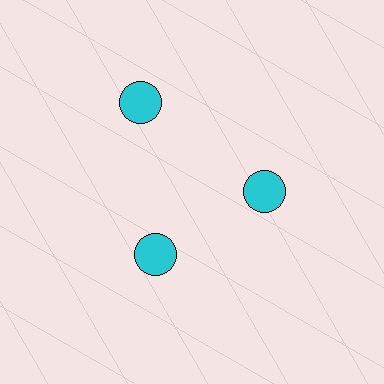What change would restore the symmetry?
The symmetry would be restored by moving it inward, back onto the ring so that all 3 circles sit at equal angles and equal distance from the center.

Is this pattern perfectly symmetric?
No. The 3 cyan circles are arranged in a ring, but one element near the 11 o'clock position is pushed outward from the center, breaking the 3-fold rotational symmetry.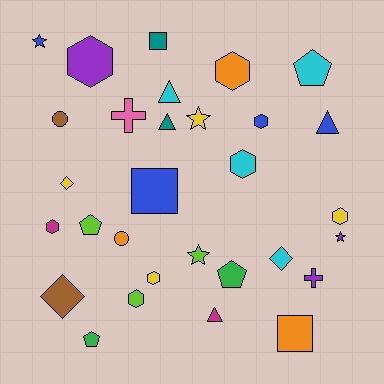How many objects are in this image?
There are 30 objects.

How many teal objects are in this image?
There are 2 teal objects.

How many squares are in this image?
There are 3 squares.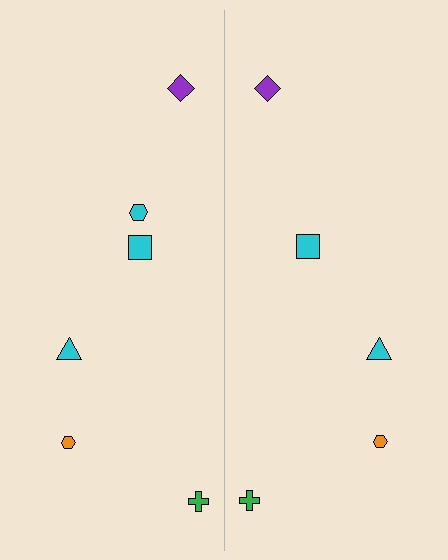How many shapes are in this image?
There are 11 shapes in this image.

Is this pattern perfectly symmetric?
No, the pattern is not perfectly symmetric. A cyan hexagon is missing from the right side.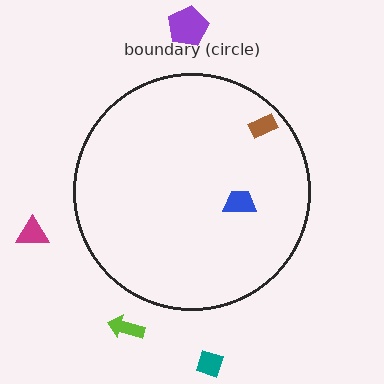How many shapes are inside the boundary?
2 inside, 4 outside.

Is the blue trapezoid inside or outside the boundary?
Inside.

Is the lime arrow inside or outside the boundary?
Outside.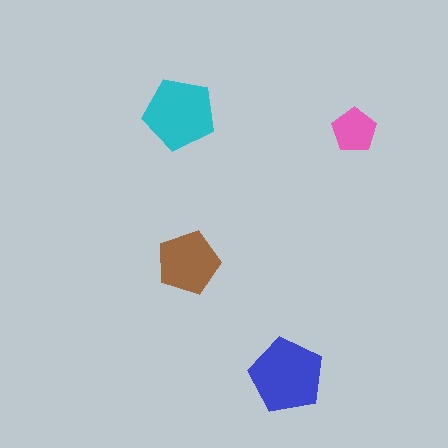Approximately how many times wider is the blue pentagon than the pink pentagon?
About 1.5 times wider.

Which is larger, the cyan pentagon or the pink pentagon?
The cyan one.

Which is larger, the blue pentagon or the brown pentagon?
The blue one.